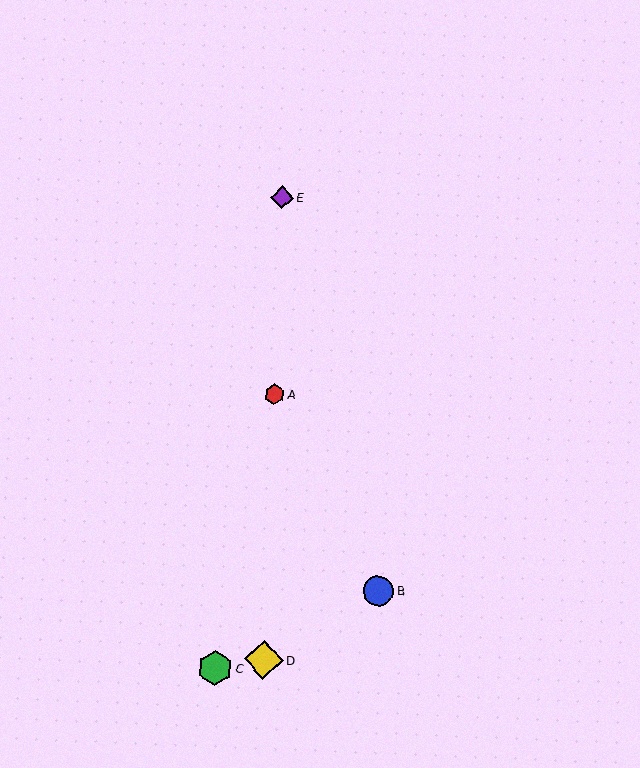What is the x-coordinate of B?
Object B is at x≈378.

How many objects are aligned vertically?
3 objects (A, D, E) are aligned vertically.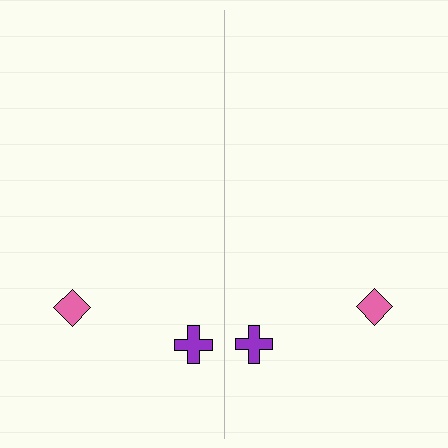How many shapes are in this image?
There are 4 shapes in this image.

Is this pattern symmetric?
Yes, this pattern has bilateral (reflection) symmetry.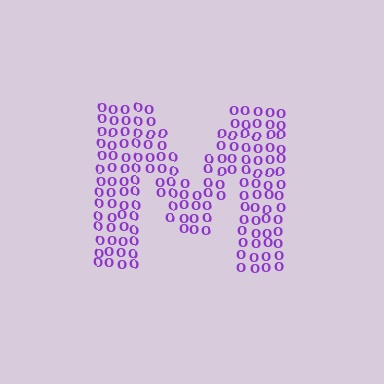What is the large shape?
The large shape is the letter M.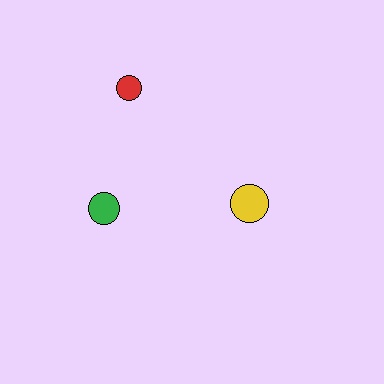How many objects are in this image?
There are 3 objects.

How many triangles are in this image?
There are no triangles.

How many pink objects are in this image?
There are no pink objects.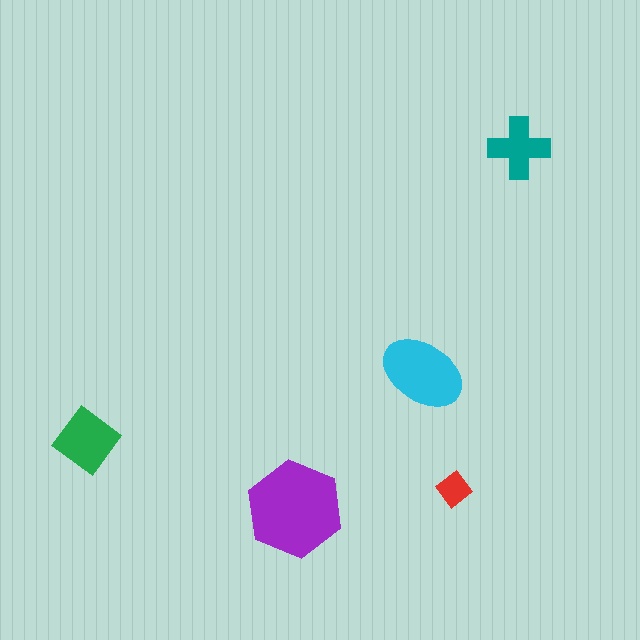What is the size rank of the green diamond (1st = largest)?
3rd.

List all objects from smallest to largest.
The red diamond, the teal cross, the green diamond, the cyan ellipse, the purple hexagon.